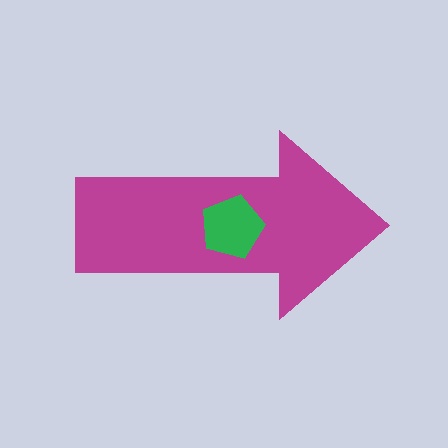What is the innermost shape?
The green pentagon.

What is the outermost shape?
The magenta arrow.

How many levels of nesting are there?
2.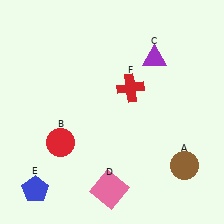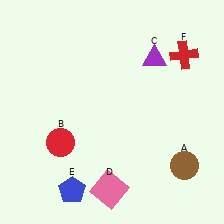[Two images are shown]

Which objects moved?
The objects that moved are: the blue pentagon (E), the red cross (F).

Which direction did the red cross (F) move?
The red cross (F) moved right.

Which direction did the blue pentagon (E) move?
The blue pentagon (E) moved right.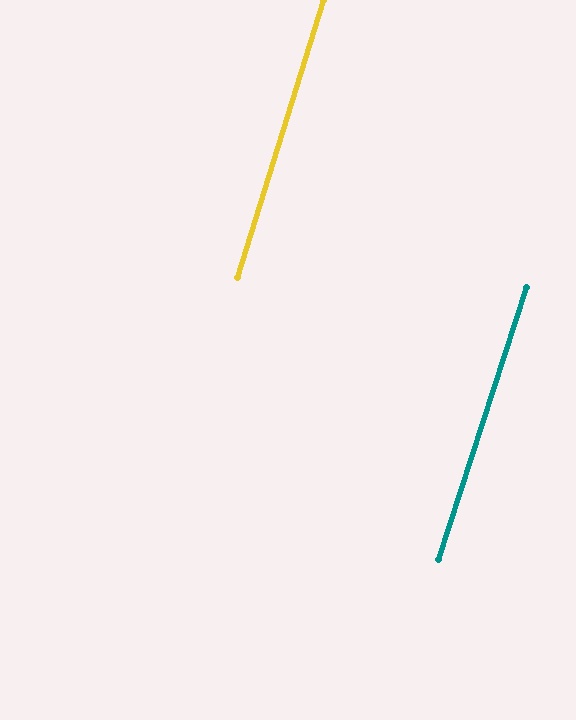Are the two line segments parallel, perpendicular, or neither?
Parallel — their directions differ by only 0.6°.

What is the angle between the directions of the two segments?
Approximately 1 degree.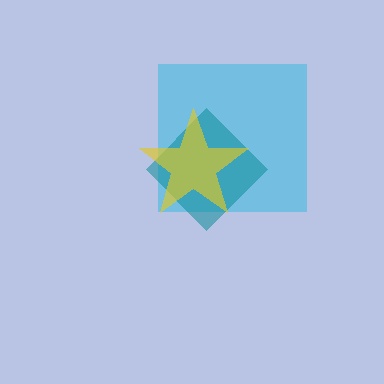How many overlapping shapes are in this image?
There are 3 overlapping shapes in the image.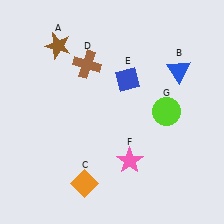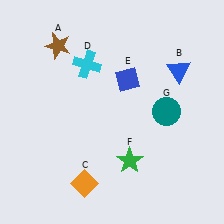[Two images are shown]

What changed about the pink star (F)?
In Image 1, F is pink. In Image 2, it changed to green.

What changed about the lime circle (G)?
In Image 1, G is lime. In Image 2, it changed to teal.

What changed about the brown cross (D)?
In Image 1, D is brown. In Image 2, it changed to cyan.